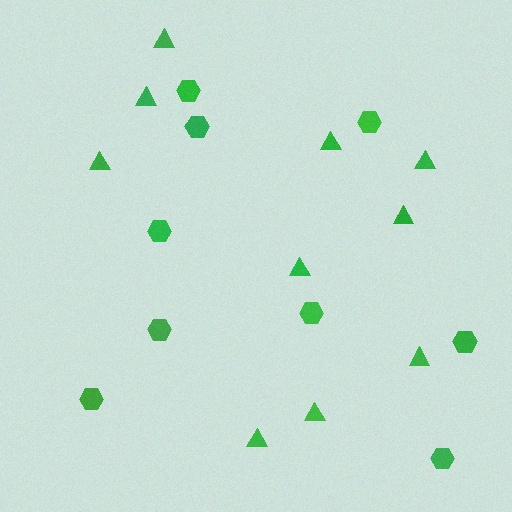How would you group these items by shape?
There are 2 groups: one group of hexagons (9) and one group of triangles (10).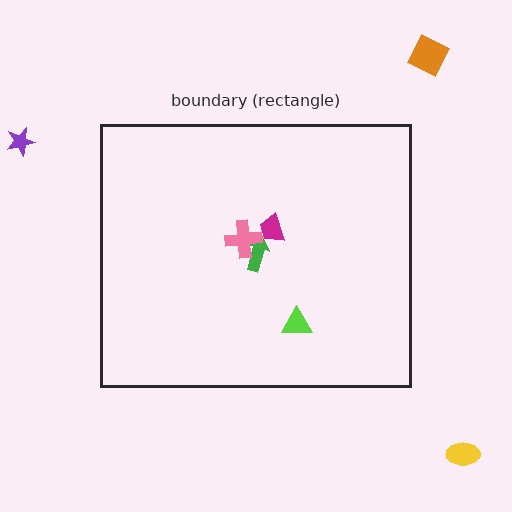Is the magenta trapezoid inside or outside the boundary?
Inside.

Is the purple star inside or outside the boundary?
Outside.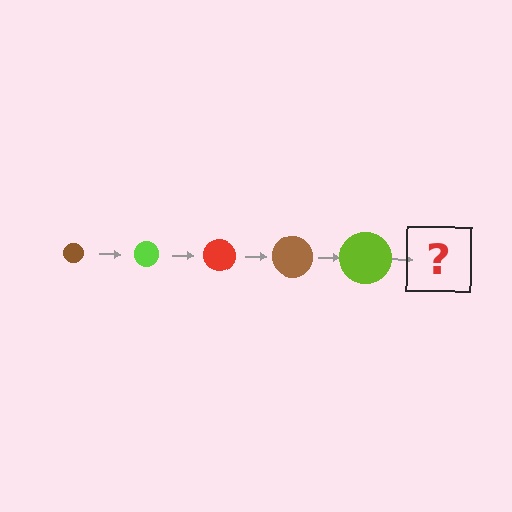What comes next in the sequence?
The next element should be a red circle, larger than the previous one.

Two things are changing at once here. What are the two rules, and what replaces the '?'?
The two rules are that the circle grows larger each step and the color cycles through brown, lime, and red. The '?' should be a red circle, larger than the previous one.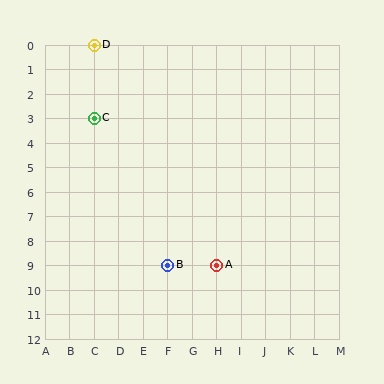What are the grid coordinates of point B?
Point B is at grid coordinates (F, 9).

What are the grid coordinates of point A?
Point A is at grid coordinates (H, 9).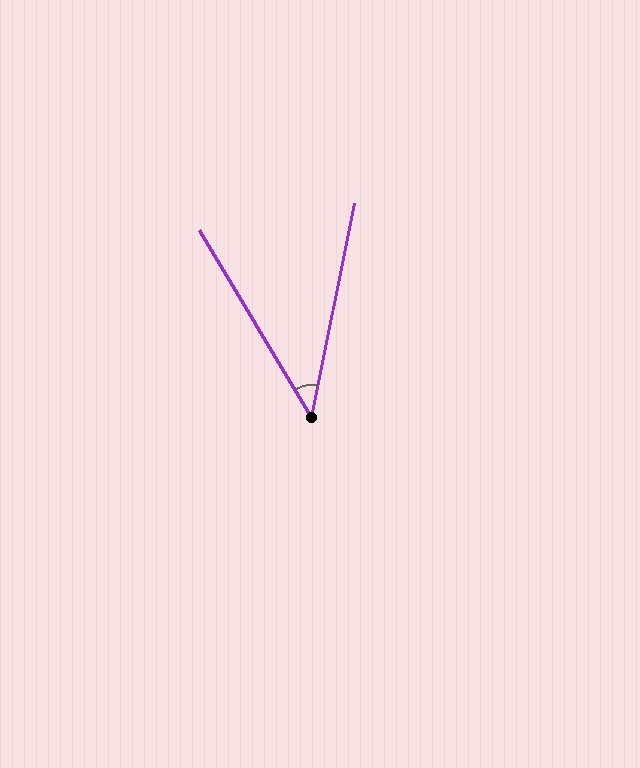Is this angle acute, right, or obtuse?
It is acute.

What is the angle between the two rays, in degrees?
Approximately 42 degrees.